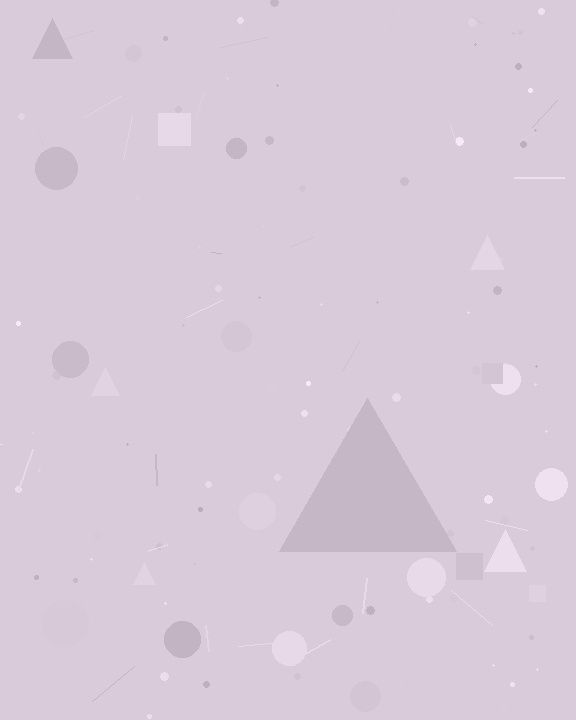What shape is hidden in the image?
A triangle is hidden in the image.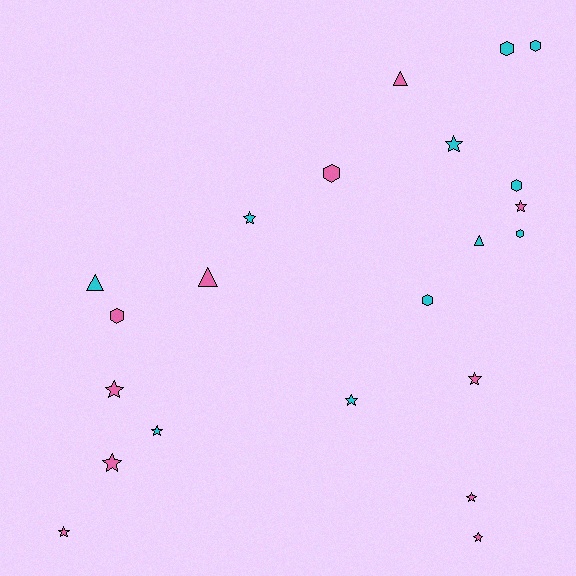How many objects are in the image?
There are 22 objects.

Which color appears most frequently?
Pink, with 11 objects.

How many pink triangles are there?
There are 2 pink triangles.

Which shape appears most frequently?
Star, with 11 objects.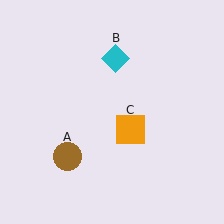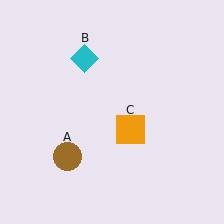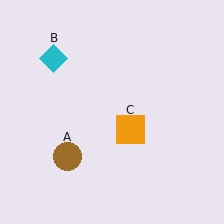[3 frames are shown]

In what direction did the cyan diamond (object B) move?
The cyan diamond (object B) moved left.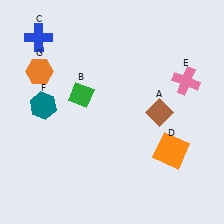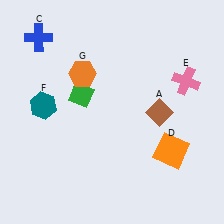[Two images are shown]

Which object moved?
The orange hexagon (G) moved right.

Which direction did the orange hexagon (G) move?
The orange hexagon (G) moved right.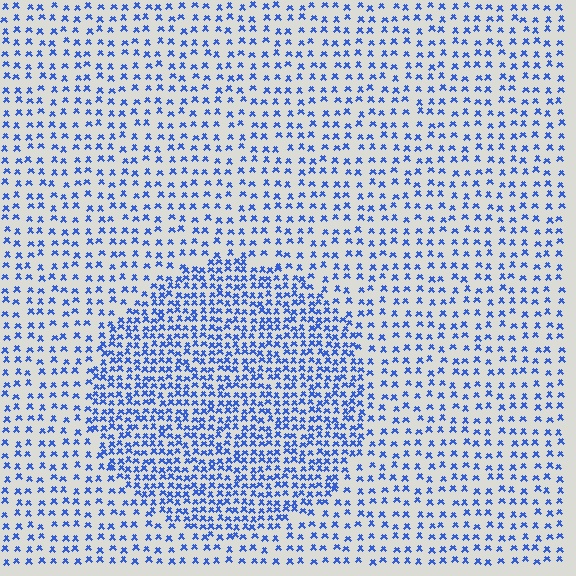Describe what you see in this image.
The image contains small blue elements arranged at two different densities. A circle-shaped region is visible where the elements are more densely packed than the surrounding area.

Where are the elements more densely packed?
The elements are more densely packed inside the circle boundary.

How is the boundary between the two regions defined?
The boundary is defined by a change in element density (approximately 2.0x ratio). All elements are the same color, size, and shape.